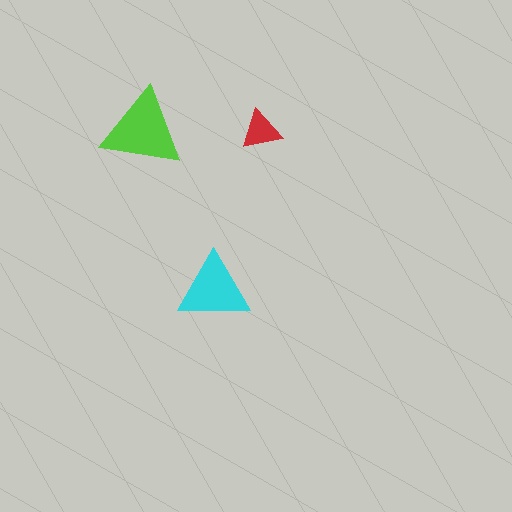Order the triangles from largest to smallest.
the lime one, the cyan one, the red one.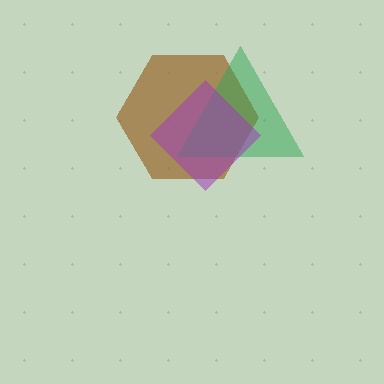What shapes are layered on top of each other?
The layered shapes are: a brown hexagon, a green triangle, a purple diamond.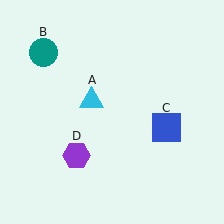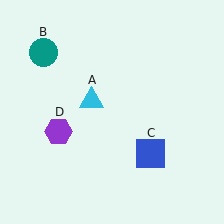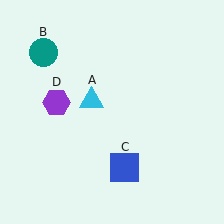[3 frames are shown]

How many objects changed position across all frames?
2 objects changed position: blue square (object C), purple hexagon (object D).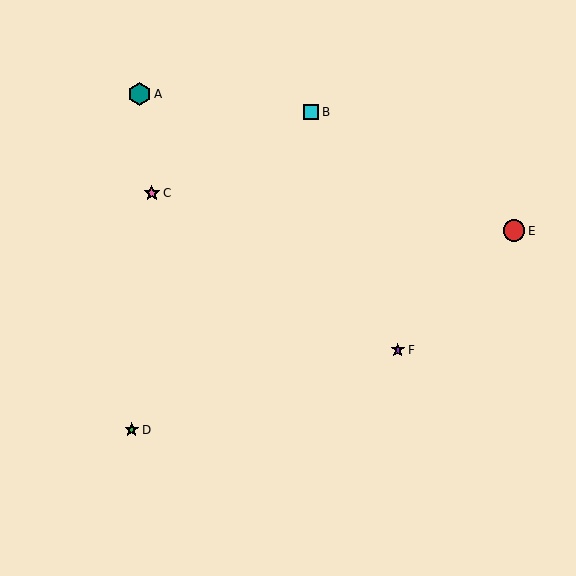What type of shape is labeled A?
Shape A is a teal hexagon.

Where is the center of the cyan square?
The center of the cyan square is at (311, 112).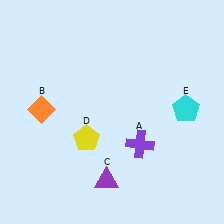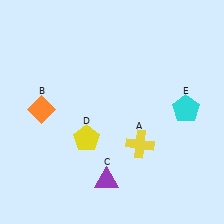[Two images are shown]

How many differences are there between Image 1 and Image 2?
There is 1 difference between the two images.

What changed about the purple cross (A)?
In Image 1, A is purple. In Image 2, it changed to yellow.